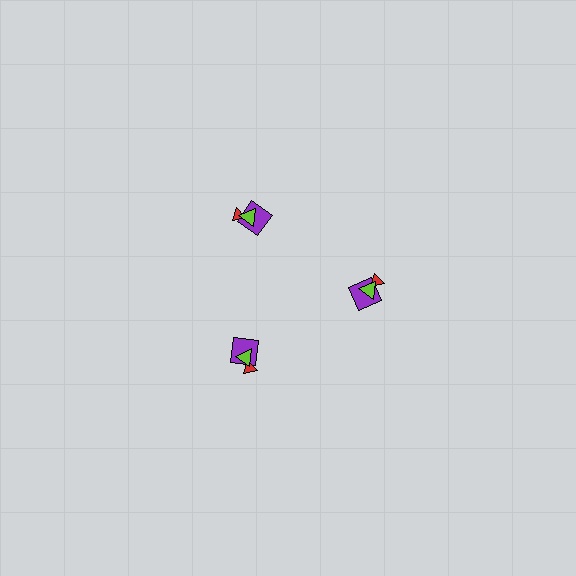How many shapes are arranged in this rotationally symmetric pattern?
There are 9 shapes, arranged in 3 groups of 3.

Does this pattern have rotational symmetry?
Yes, this pattern has 3-fold rotational symmetry. It looks the same after rotating 120 degrees around the center.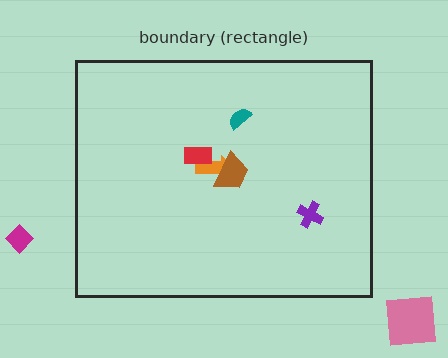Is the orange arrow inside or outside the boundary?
Inside.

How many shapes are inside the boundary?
5 inside, 2 outside.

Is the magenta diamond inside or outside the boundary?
Outside.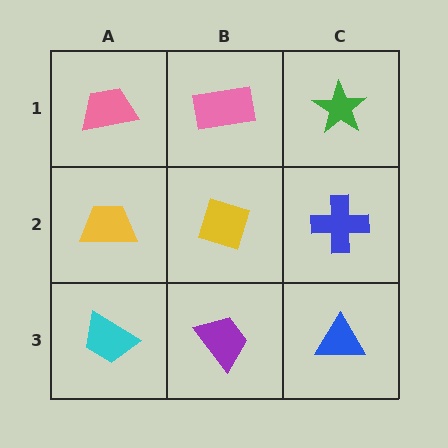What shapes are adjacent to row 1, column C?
A blue cross (row 2, column C), a pink rectangle (row 1, column B).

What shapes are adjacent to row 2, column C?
A green star (row 1, column C), a blue triangle (row 3, column C), a yellow diamond (row 2, column B).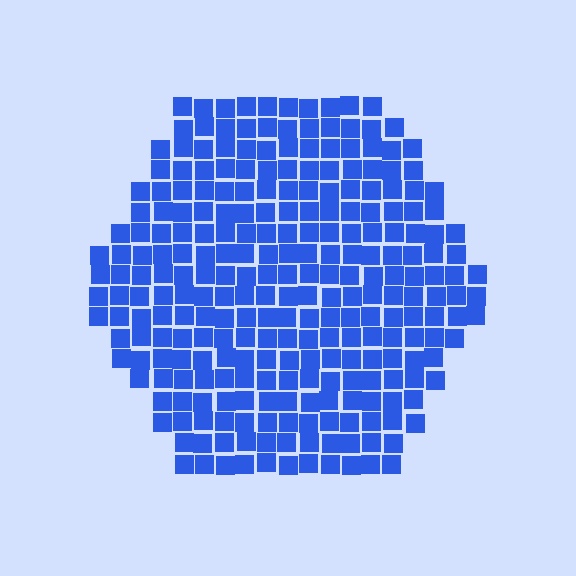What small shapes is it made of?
It is made of small squares.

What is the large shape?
The large shape is a hexagon.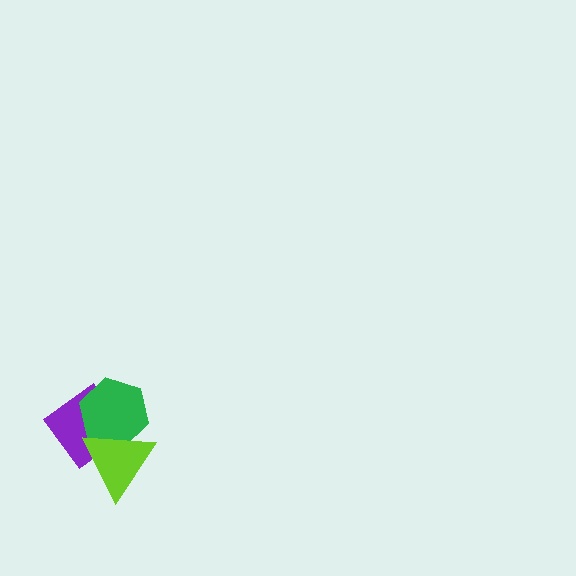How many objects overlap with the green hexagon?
2 objects overlap with the green hexagon.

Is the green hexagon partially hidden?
Yes, it is partially covered by another shape.